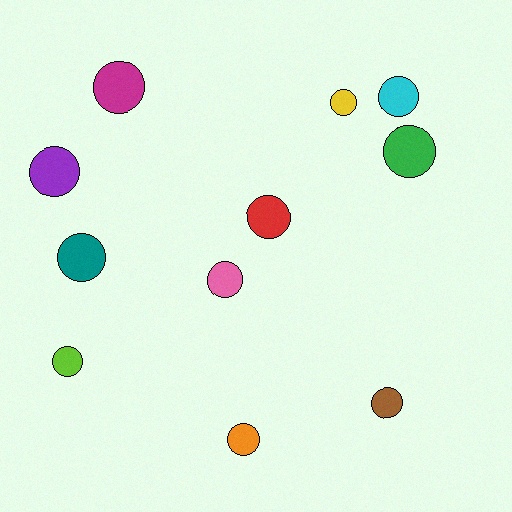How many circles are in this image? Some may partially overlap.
There are 11 circles.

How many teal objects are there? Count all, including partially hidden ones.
There is 1 teal object.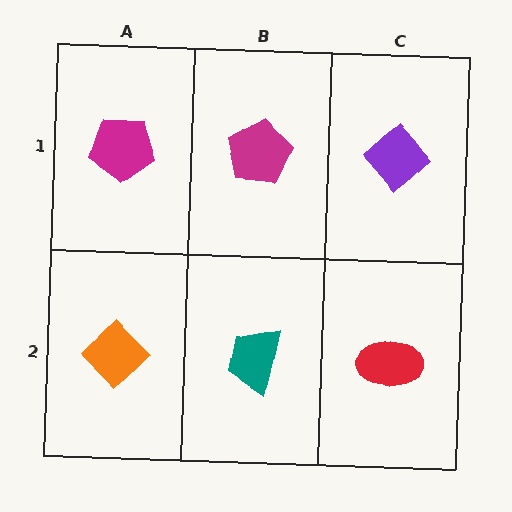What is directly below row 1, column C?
A red ellipse.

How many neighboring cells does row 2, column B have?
3.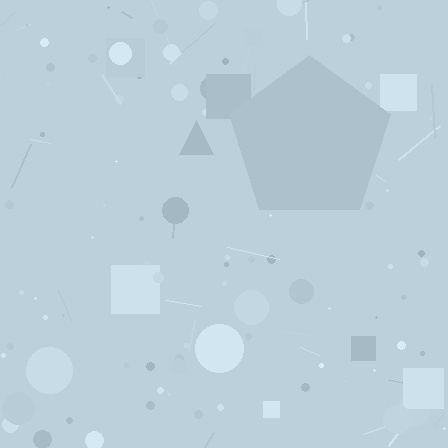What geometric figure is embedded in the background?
A pentagon is embedded in the background.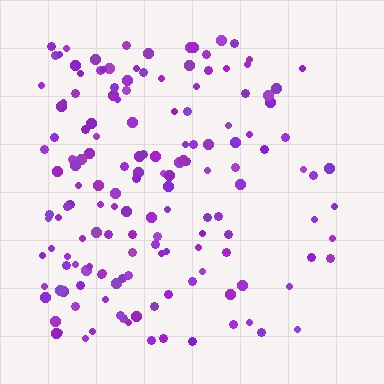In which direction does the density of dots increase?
From right to left, with the left side densest.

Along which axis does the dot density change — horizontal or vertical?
Horizontal.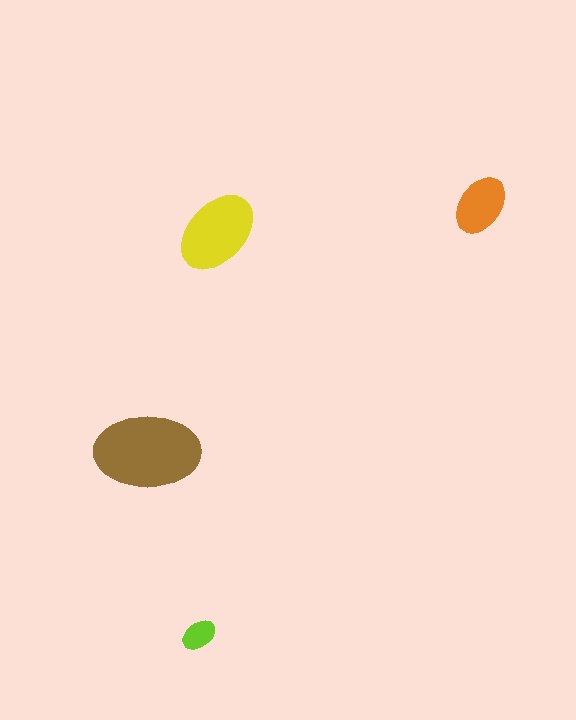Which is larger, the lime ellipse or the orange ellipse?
The orange one.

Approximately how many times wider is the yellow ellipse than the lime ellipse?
About 2.5 times wider.